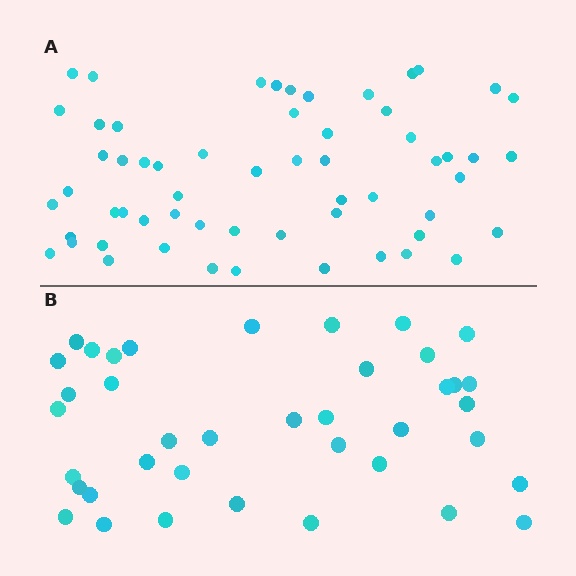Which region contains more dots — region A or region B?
Region A (the top region) has more dots.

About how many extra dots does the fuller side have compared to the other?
Region A has approximately 20 more dots than region B.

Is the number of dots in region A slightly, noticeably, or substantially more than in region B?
Region A has substantially more. The ratio is roughly 1.5 to 1.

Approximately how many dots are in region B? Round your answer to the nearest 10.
About 40 dots. (The exact count is 39, which rounds to 40.)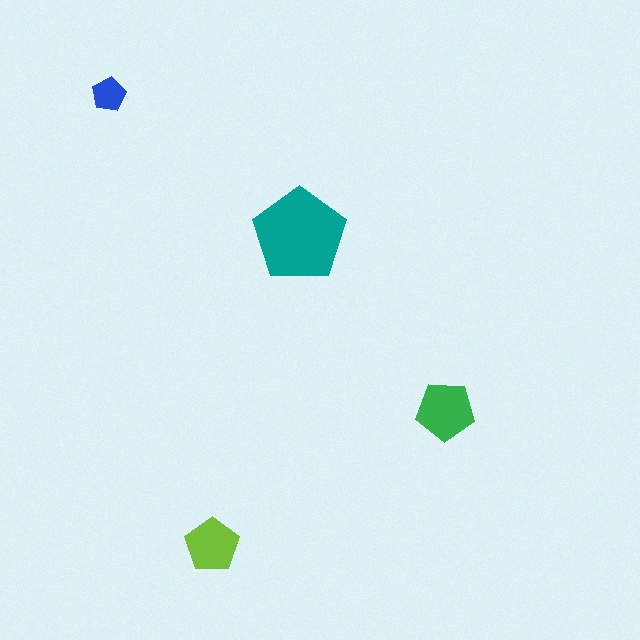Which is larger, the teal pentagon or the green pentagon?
The teal one.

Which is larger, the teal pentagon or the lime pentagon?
The teal one.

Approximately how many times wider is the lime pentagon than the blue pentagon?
About 1.5 times wider.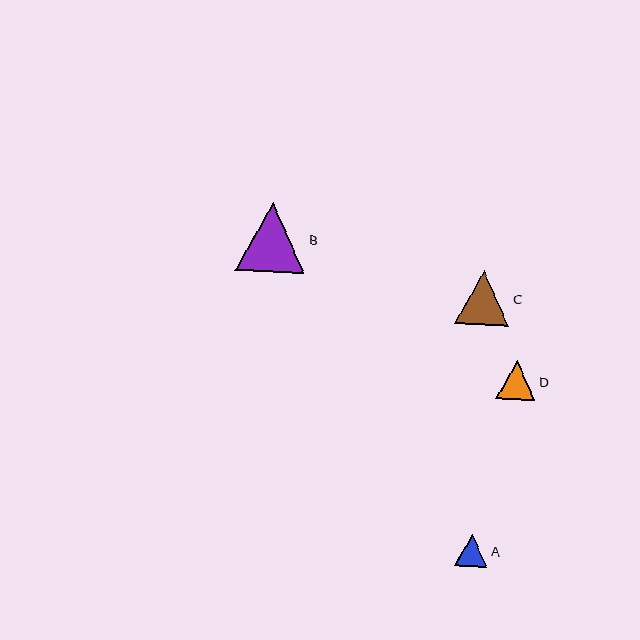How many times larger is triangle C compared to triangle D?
Triangle C is approximately 1.4 times the size of triangle D.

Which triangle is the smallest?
Triangle A is the smallest with a size of approximately 33 pixels.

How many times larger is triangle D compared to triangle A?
Triangle D is approximately 1.2 times the size of triangle A.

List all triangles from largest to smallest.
From largest to smallest: B, C, D, A.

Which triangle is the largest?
Triangle B is the largest with a size of approximately 69 pixels.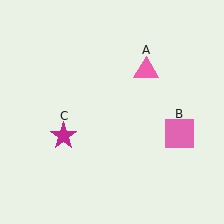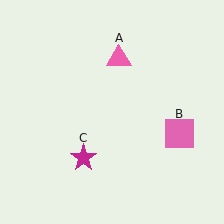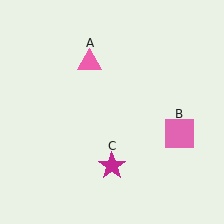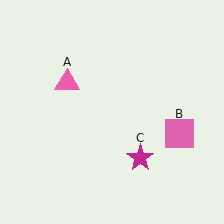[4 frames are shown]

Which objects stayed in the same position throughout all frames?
Pink square (object B) remained stationary.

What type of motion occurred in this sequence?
The pink triangle (object A), magenta star (object C) rotated counterclockwise around the center of the scene.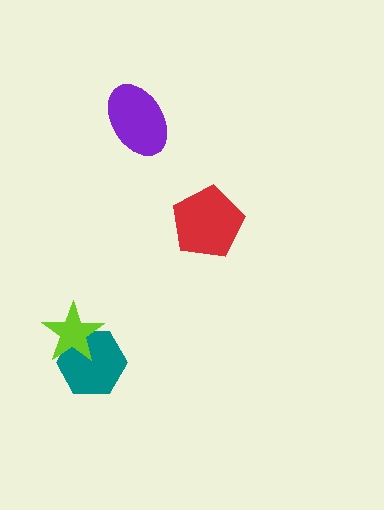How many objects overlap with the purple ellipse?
0 objects overlap with the purple ellipse.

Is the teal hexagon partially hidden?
Yes, it is partially covered by another shape.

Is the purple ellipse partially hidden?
No, no other shape covers it.